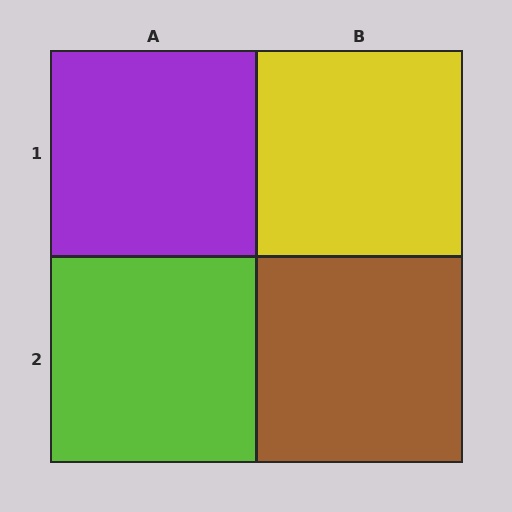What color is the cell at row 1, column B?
Yellow.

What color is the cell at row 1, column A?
Purple.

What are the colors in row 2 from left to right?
Lime, brown.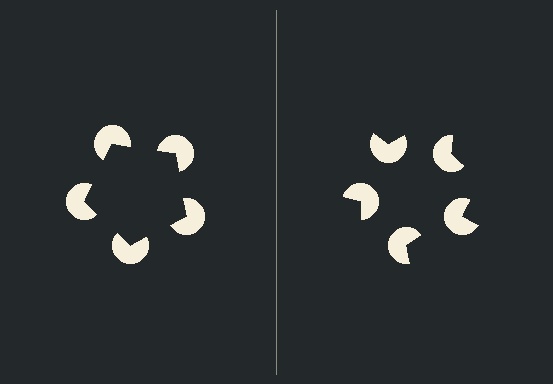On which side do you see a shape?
An illusory pentagon appears on the left side. On the right side the wedge cuts are rotated, so no coherent shape forms.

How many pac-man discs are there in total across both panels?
10 — 5 on each side.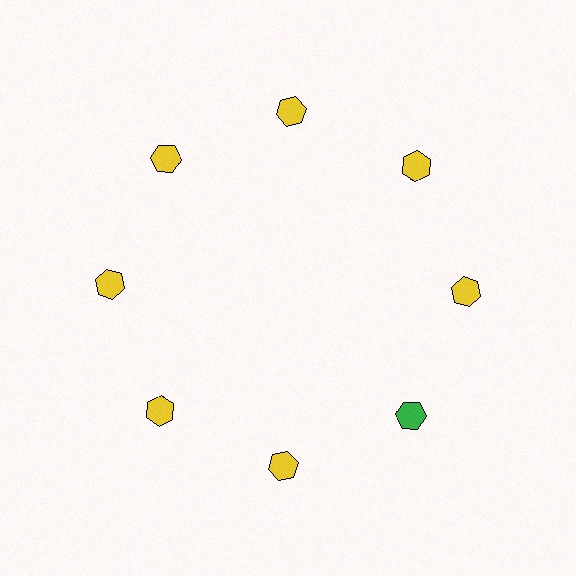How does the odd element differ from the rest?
It has a different color: green instead of yellow.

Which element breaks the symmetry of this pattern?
The green hexagon at roughly the 4 o'clock position breaks the symmetry. All other shapes are yellow hexagons.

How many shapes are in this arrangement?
There are 8 shapes arranged in a ring pattern.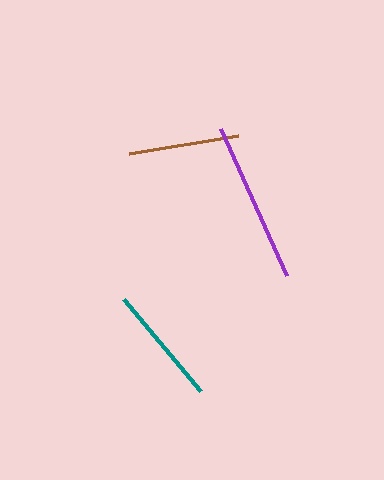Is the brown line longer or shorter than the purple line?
The purple line is longer than the brown line.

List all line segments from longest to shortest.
From longest to shortest: purple, teal, brown.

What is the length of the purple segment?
The purple segment is approximately 161 pixels long.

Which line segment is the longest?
The purple line is the longest at approximately 161 pixels.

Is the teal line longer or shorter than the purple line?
The purple line is longer than the teal line.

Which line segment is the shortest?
The brown line is the shortest at approximately 111 pixels.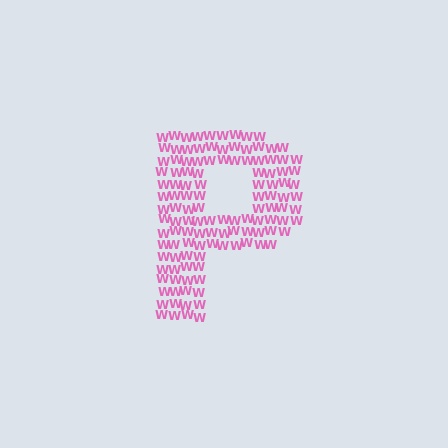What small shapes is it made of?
It is made of small letter W's.